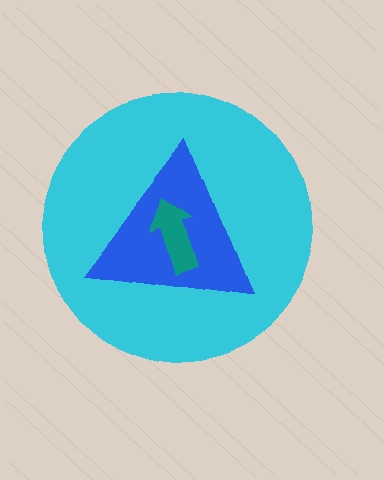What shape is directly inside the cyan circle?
The blue triangle.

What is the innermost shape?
The teal arrow.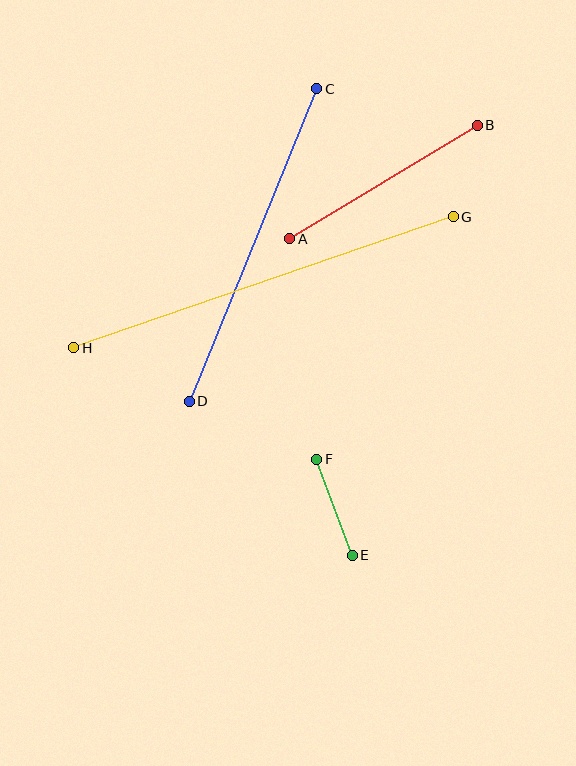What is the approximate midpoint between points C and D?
The midpoint is at approximately (253, 245) pixels.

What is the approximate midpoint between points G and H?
The midpoint is at approximately (264, 282) pixels.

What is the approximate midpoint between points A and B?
The midpoint is at approximately (384, 182) pixels.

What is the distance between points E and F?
The distance is approximately 102 pixels.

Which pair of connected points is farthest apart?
Points G and H are farthest apart.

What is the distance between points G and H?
The distance is approximately 402 pixels.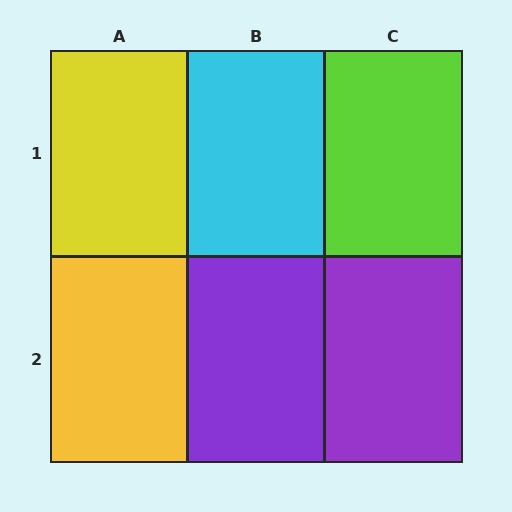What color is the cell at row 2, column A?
Yellow.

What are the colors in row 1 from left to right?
Yellow, cyan, lime.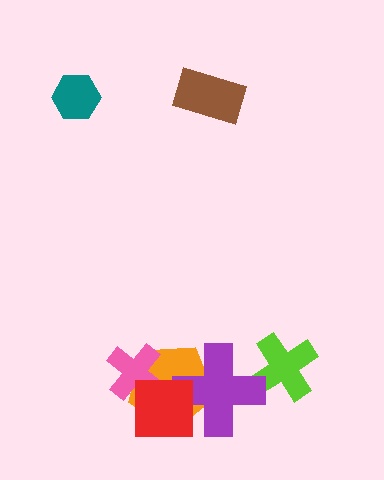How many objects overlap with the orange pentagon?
3 objects overlap with the orange pentagon.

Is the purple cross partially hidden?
Yes, it is partially covered by another shape.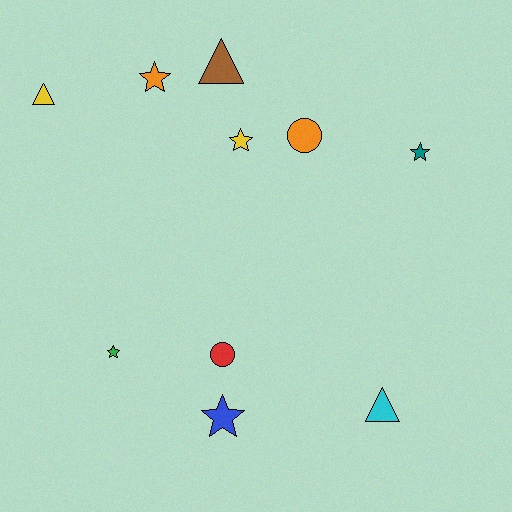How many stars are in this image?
There are 5 stars.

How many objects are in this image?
There are 10 objects.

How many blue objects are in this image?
There is 1 blue object.